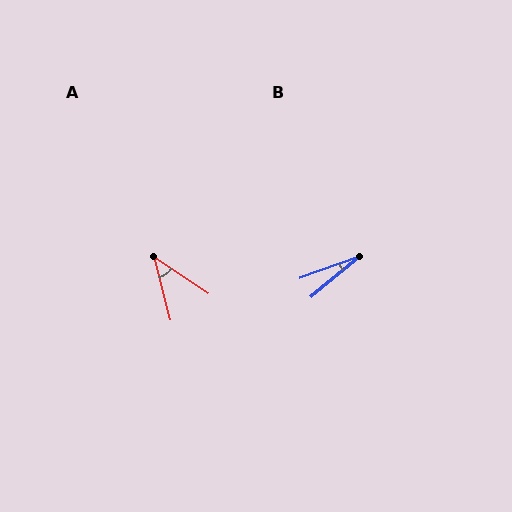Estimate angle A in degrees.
Approximately 42 degrees.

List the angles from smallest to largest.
B (20°), A (42°).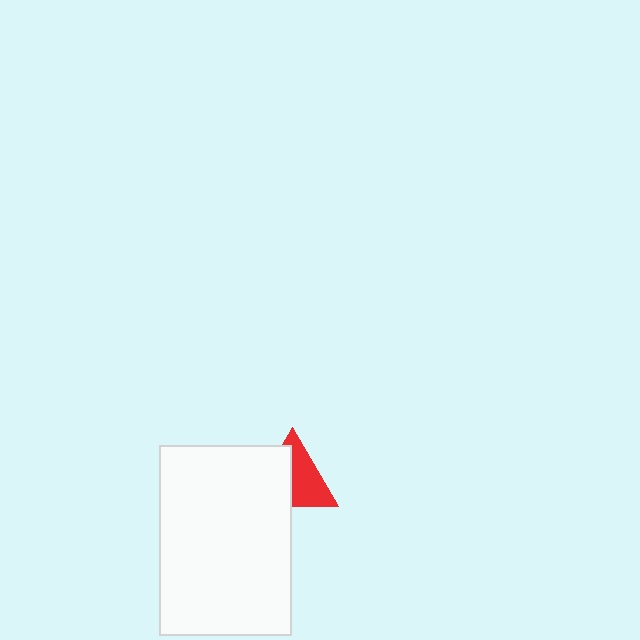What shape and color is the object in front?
The object in front is a white rectangle.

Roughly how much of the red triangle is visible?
About half of it is visible (roughly 54%).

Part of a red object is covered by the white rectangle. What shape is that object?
It is a triangle.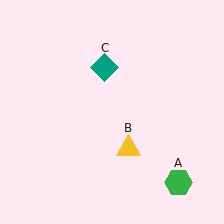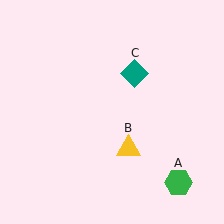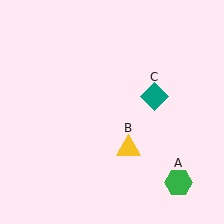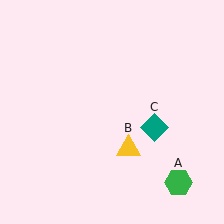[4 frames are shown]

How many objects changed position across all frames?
1 object changed position: teal diamond (object C).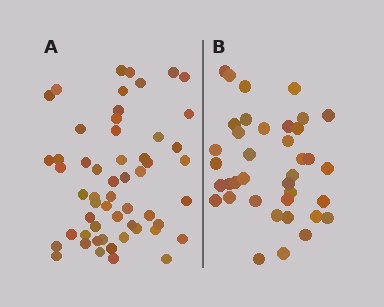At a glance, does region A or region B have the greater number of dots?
Region A (the left region) has more dots.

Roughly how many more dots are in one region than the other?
Region A has approximately 15 more dots than region B.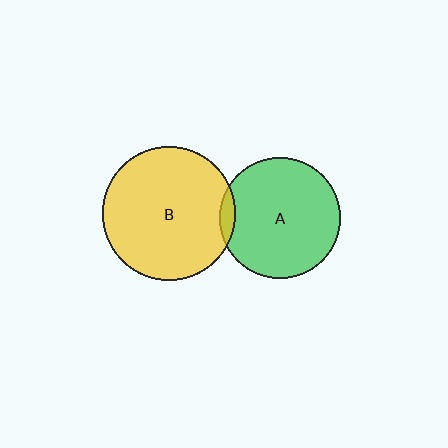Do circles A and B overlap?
Yes.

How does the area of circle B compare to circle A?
Approximately 1.2 times.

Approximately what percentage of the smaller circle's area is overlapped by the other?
Approximately 5%.